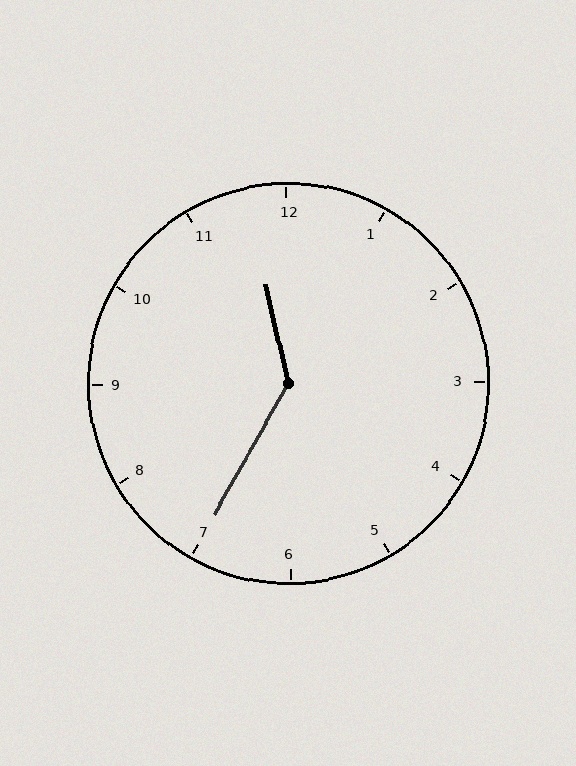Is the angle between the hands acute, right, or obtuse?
It is obtuse.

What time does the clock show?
11:35.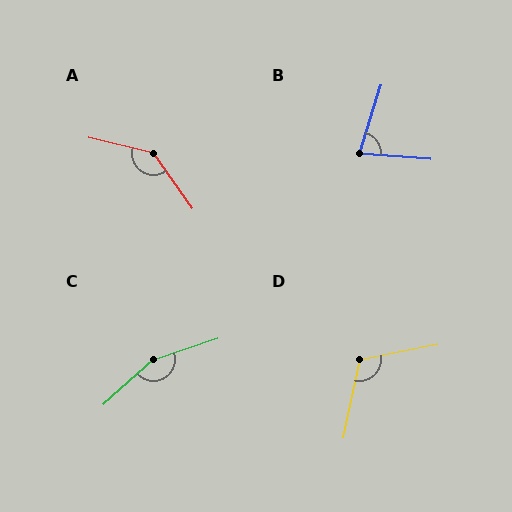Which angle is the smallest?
B, at approximately 77 degrees.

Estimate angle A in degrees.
Approximately 139 degrees.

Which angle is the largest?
C, at approximately 156 degrees.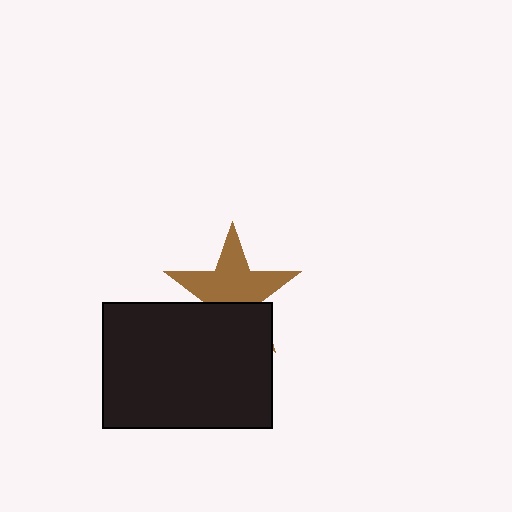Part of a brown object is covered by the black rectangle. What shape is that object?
It is a star.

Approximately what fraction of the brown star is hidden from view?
Roughly 39% of the brown star is hidden behind the black rectangle.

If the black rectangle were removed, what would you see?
You would see the complete brown star.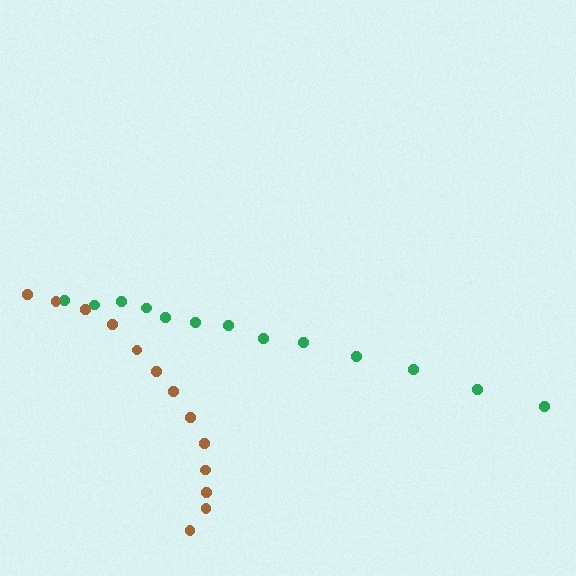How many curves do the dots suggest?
There are 2 distinct paths.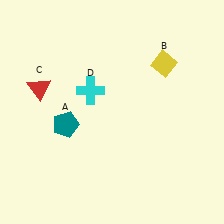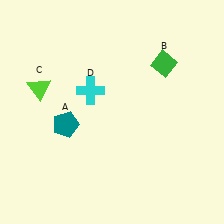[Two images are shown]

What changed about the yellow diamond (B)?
In Image 1, B is yellow. In Image 2, it changed to green.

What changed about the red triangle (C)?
In Image 1, C is red. In Image 2, it changed to lime.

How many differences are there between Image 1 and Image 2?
There are 2 differences between the two images.